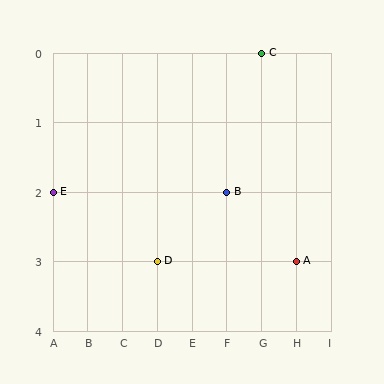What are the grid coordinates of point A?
Point A is at grid coordinates (H, 3).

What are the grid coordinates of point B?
Point B is at grid coordinates (F, 2).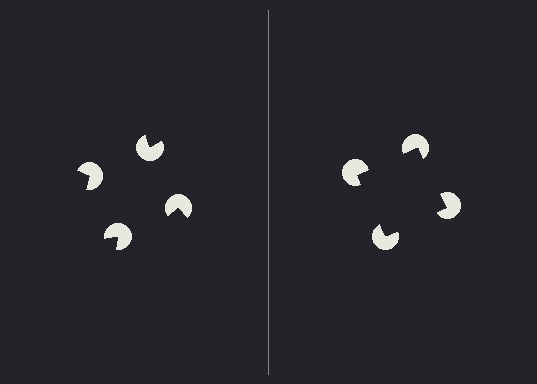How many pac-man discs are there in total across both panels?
8 — 4 on each side.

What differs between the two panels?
The pac-man discs are positioned identically on both sides; only the wedge orientations differ. On the right they align to a square; on the left they are misaligned.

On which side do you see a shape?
An illusory square appears on the right side. On the left side the wedge cuts are rotated, so no coherent shape forms.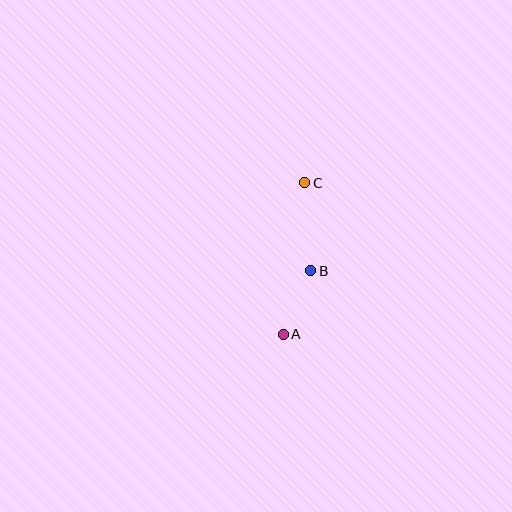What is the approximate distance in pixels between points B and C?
The distance between B and C is approximately 89 pixels.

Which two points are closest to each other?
Points A and B are closest to each other.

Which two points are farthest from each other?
Points A and C are farthest from each other.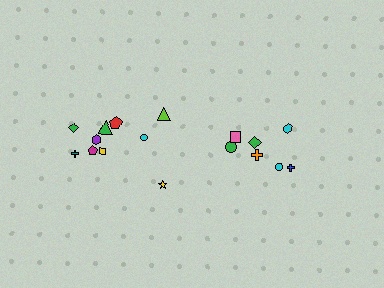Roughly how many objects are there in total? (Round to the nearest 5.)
Roughly 15 objects in total.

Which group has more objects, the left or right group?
The left group.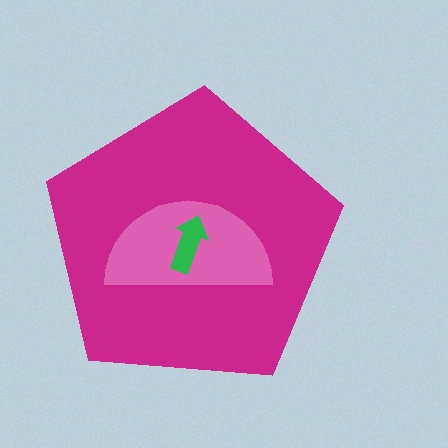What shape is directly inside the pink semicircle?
The green arrow.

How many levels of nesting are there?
3.